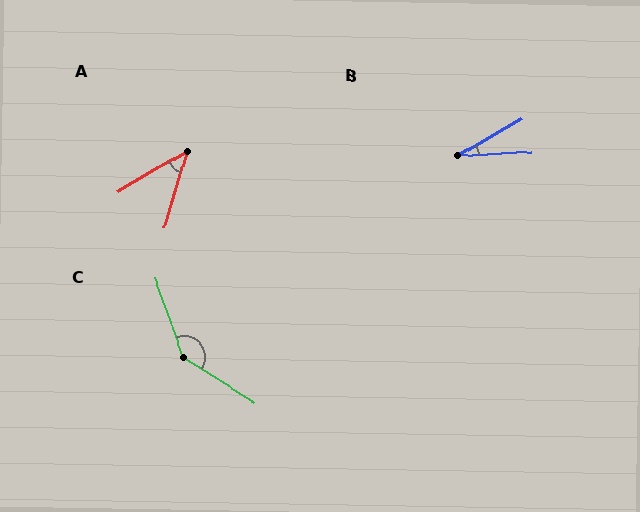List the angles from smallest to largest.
B (26°), A (43°), C (142°).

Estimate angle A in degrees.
Approximately 43 degrees.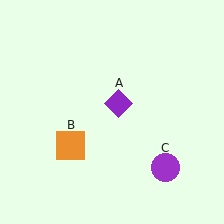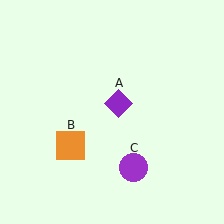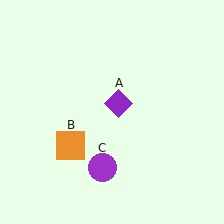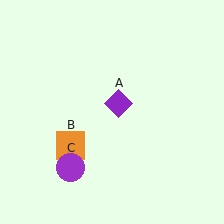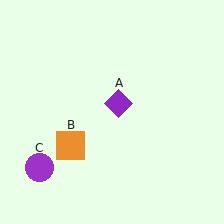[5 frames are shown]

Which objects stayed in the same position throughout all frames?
Purple diamond (object A) and orange square (object B) remained stationary.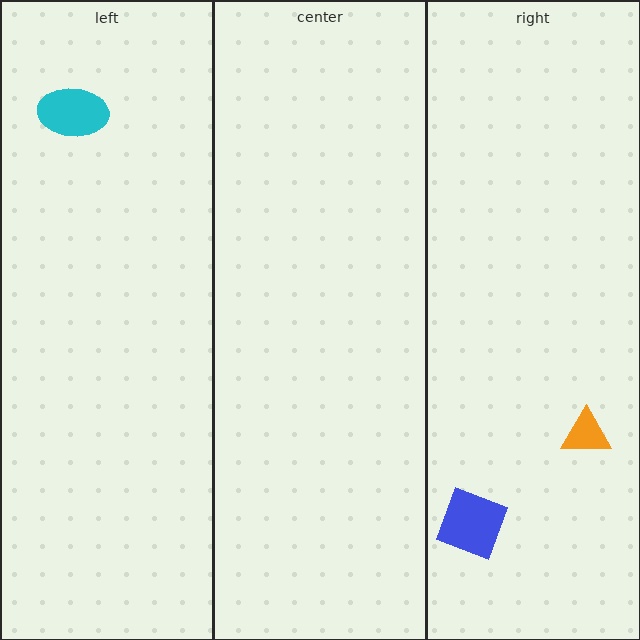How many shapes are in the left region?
1.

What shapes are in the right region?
The blue square, the orange triangle.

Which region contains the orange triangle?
The right region.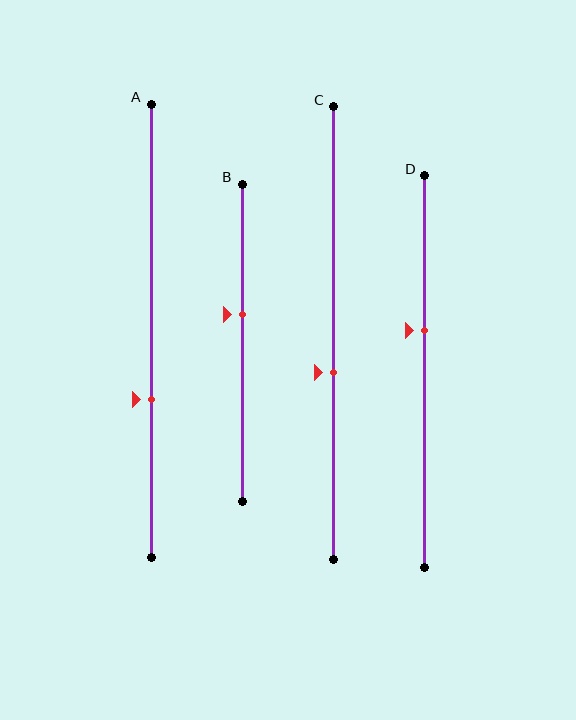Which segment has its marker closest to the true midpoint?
Segment C has its marker closest to the true midpoint.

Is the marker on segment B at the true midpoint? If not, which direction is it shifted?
No, the marker on segment B is shifted upward by about 9% of the segment length.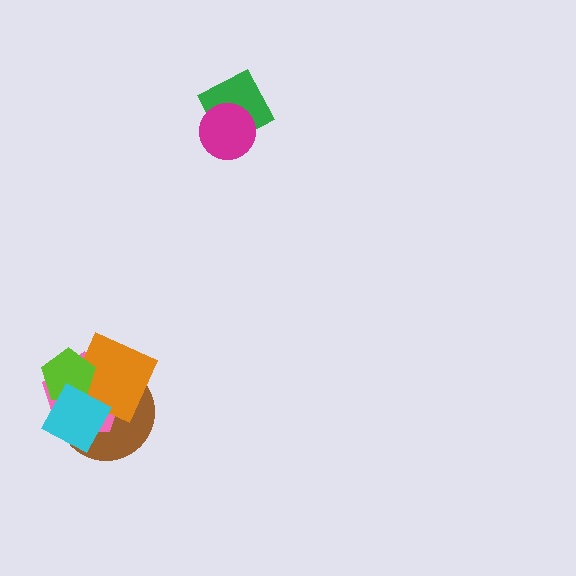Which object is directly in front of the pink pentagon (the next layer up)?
The orange diamond is directly in front of the pink pentagon.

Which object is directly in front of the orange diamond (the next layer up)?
The lime pentagon is directly in front of the orange diamond.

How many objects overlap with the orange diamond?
4 objects overlap with the orange diamond.